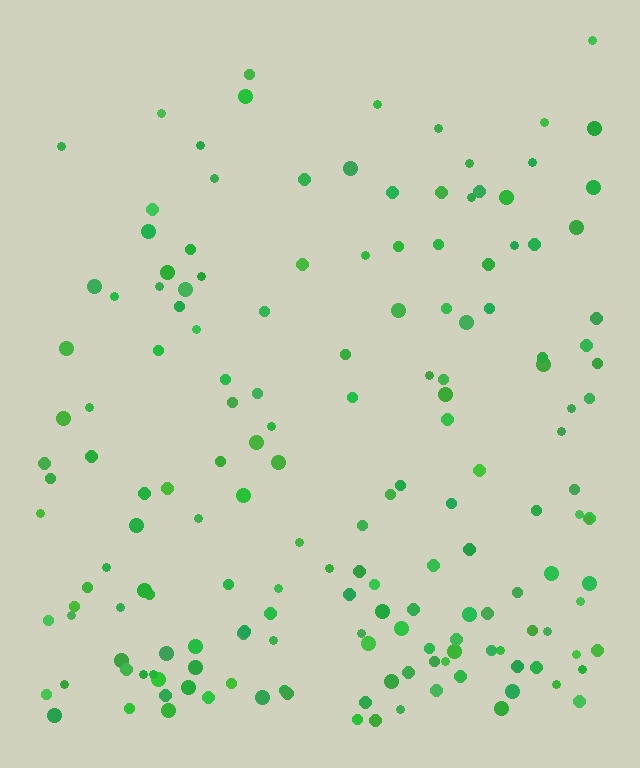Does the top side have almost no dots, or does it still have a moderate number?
Still a moderate number, just noticeably fewer than the bottom.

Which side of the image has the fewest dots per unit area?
The top.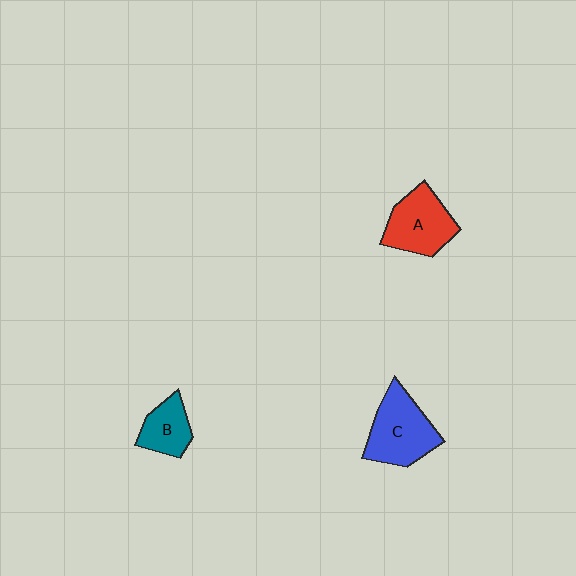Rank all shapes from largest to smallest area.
From largest to smallest: C (blue), A (red), B (teal).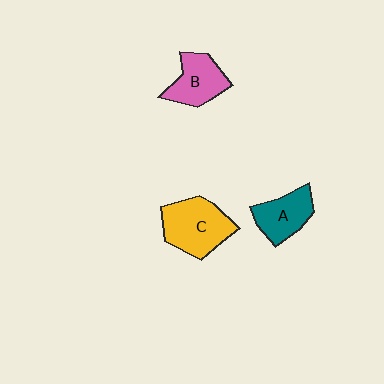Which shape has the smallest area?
Shape A (teal).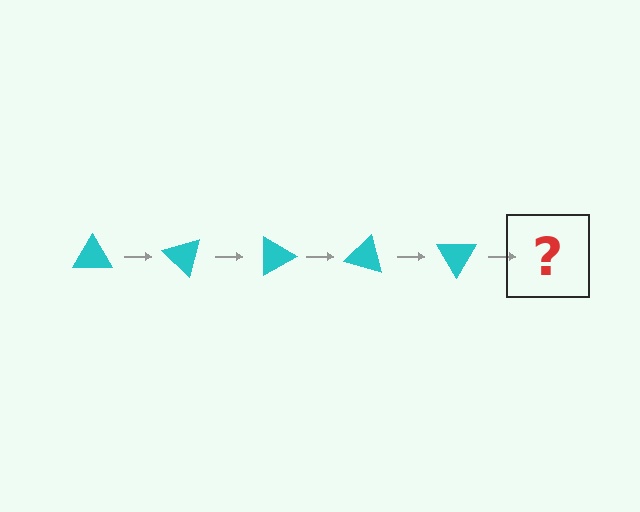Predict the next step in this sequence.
The next step is a cyan triangle rotated 225 degrees.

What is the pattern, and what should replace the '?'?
The pattern is that the triangle rotates 45 degrees each step. The '?' should be a cyan triangle rotated 225 degrees.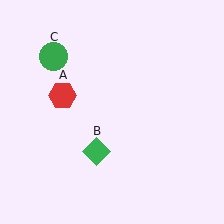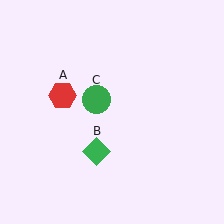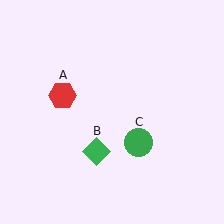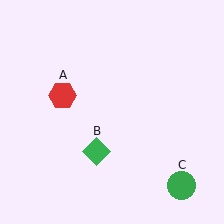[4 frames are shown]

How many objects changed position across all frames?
1 object changed position: green circle (object C).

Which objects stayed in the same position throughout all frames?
Red hexagon (object A) and green diamond (object B) remained stationary.